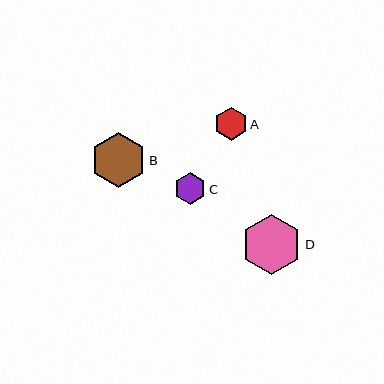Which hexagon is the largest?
Hexagon D is the largest with a size of approximately 60 pixels.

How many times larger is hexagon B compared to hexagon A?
Hexagon B is approximately 1.7 times the size of hexagon A.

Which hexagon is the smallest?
Hexagon C is the smallest with a size of approximately 32 pixels.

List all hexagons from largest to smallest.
From largest to smallest: D, B, A, C.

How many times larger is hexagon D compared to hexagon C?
Hexagon D is approximately 1.9 times the size of hexagon C.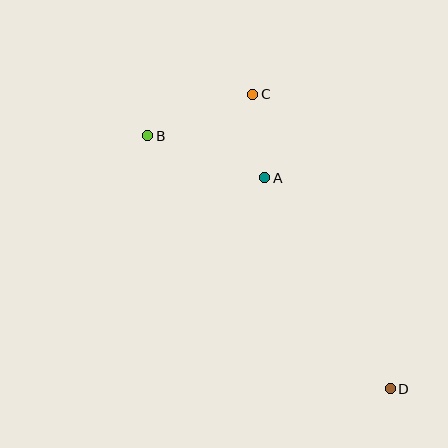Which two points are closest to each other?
Points A and C are closest to each other.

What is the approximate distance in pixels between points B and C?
The distance between B and C is approximately 113 pixels.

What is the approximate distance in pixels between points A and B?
The distance between A and B is approximately 125 pixels.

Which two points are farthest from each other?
Points B and D are farthest from each other.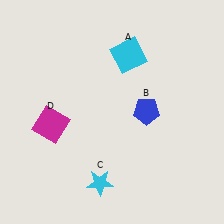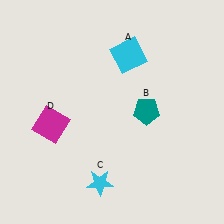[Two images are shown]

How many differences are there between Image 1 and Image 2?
There is 1 difference between the two images.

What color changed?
The pentagon (B) changed from blue in Image 1 to teal in Image 2.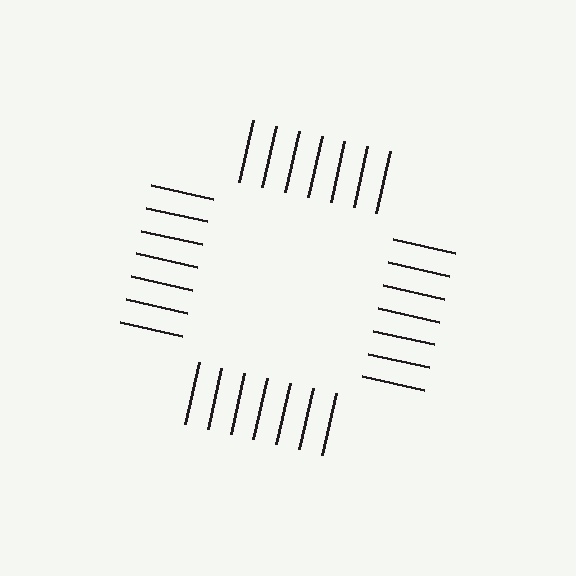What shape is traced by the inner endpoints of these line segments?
An illusory square — the line segments terminate on its edges but no continuous stroke is drawn.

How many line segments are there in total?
28 — 7 along each of the 4 edges.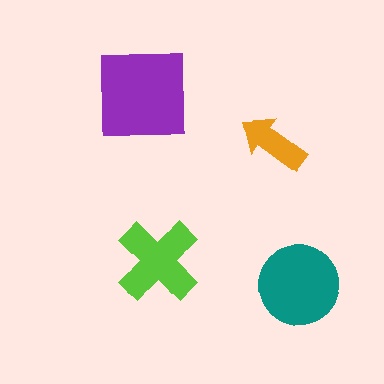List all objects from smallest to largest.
The orange arrow, the lime cross, the teal circle, the purple square.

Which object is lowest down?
The teal circle is bottommost.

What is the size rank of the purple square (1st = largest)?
1st.